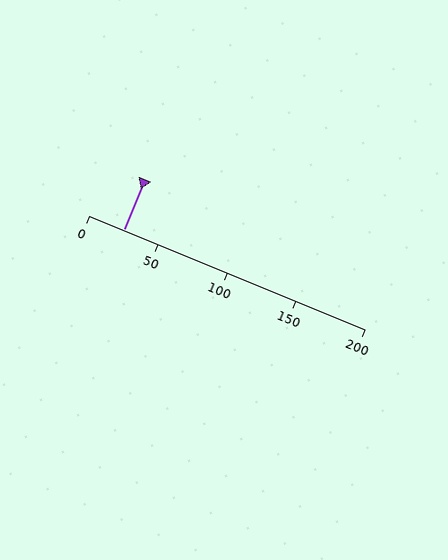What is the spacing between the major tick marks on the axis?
The major ticks are spaced 50 apart.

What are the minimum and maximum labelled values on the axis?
The axis runs from 0 to 200.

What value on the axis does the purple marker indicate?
The marker indicates approximately 25.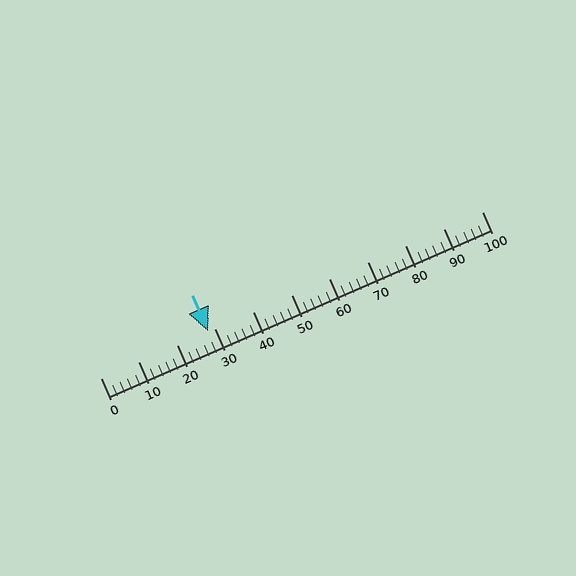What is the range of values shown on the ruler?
The ruler shows values from 0 to 100.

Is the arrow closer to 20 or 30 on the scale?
The arrow is closer to 30.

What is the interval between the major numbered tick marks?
The major tick marks are spaced 10 units apart.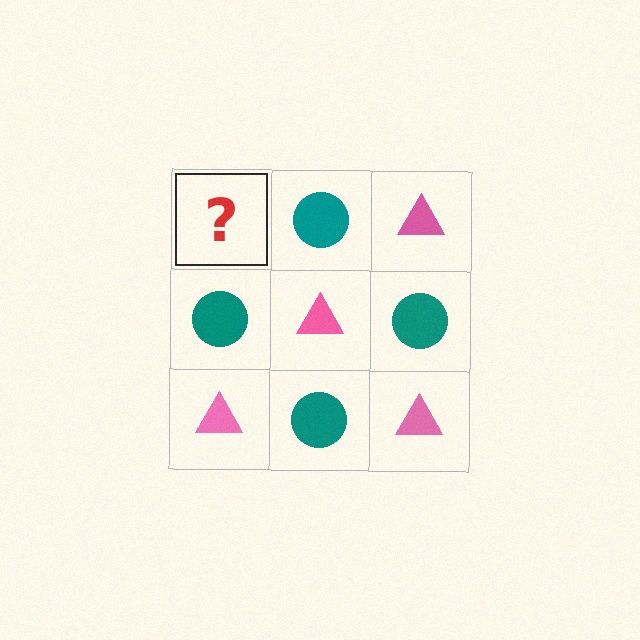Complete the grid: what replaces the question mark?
The question mark should be replaced with a pink triangle.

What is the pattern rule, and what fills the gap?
The rule is that it alternates pink triangle and teal circle in a checkerboard pattern. The gap should be filled with a pink triangle.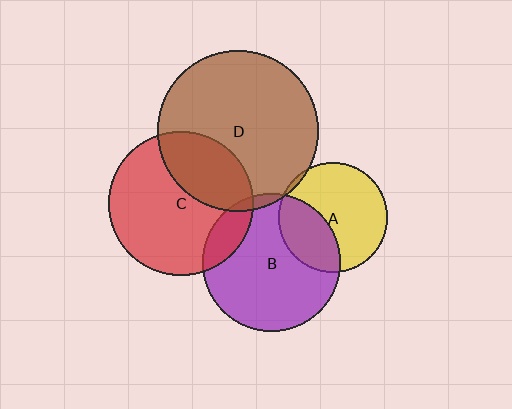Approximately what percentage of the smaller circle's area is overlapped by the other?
Approximately 5%.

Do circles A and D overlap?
Yes.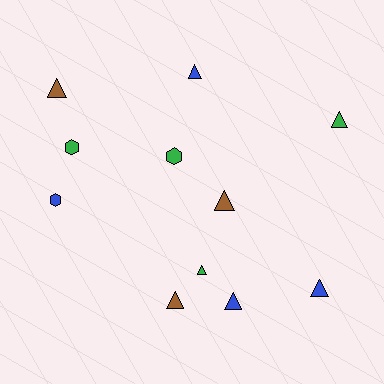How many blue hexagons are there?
There is 1 blue hexagon.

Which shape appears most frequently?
Triangle, with 8 objects.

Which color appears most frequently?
Green, with 4 objects.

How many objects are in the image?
There are 11 objects.